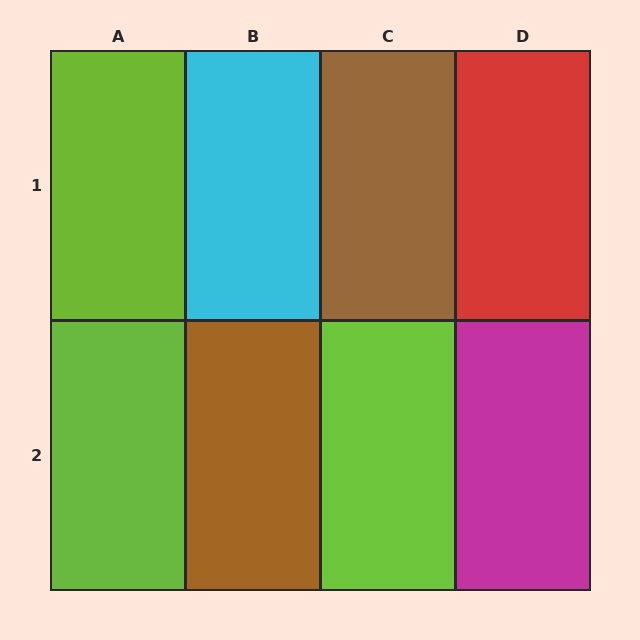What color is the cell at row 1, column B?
Cyan.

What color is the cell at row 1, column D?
Red.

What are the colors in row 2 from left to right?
Lime, brown, lime, magenta.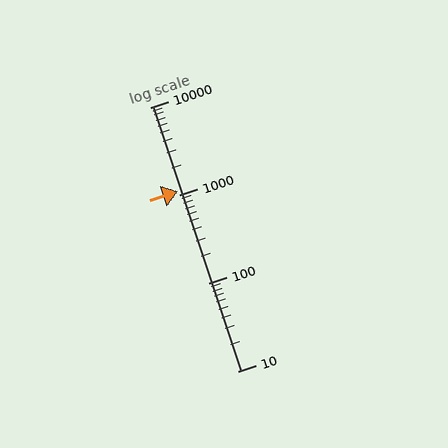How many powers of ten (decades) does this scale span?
The scale spans 3 decades, from 10 to 10000.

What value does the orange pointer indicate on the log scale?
The pointer indicates approximately 1100.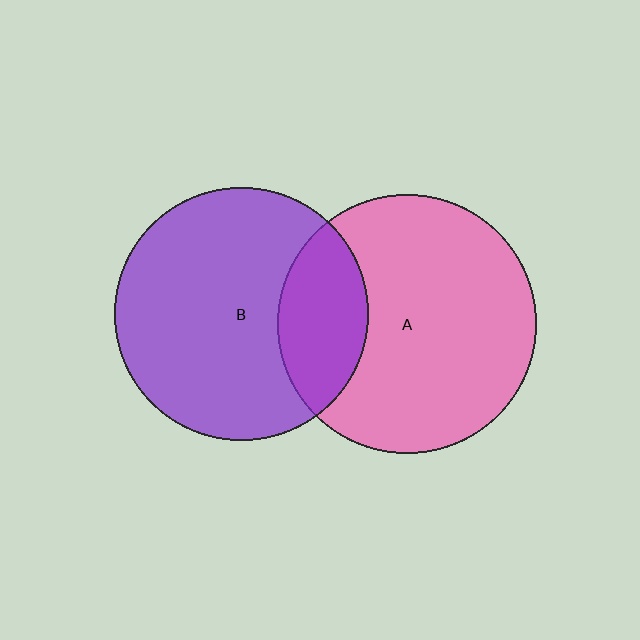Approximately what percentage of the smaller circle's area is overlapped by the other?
Approximately 25%.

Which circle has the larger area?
Circle A (pink).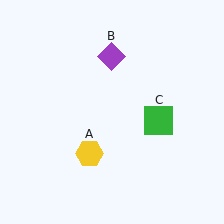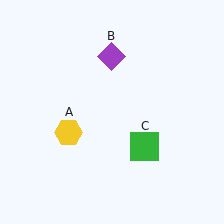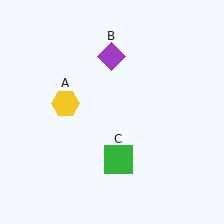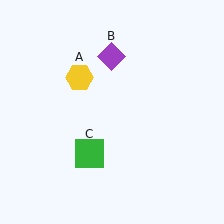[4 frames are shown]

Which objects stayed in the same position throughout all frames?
Purple diamond (object B) remained stationary.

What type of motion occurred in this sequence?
The yellow hexagon (object A), green square (object C) rotated clockwise around the center of the scene.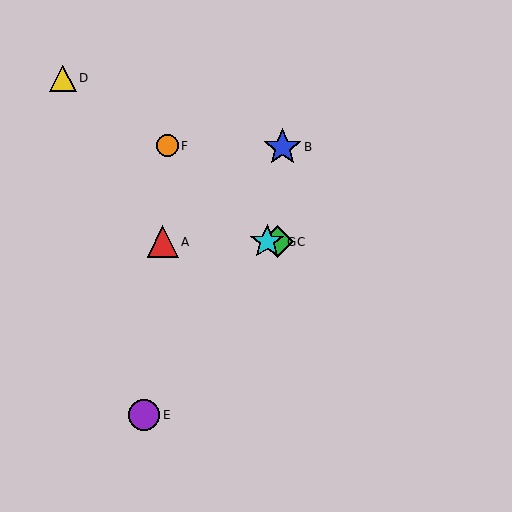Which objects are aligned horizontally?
Objects A, C, G are aligned horizontally.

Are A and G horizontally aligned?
Yes, both are at y≈242.